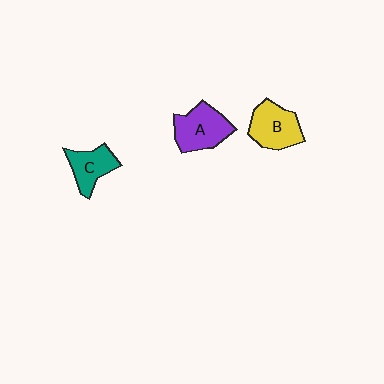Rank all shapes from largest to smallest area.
From largest to smallest: A (purple), B (yellow), C (teal).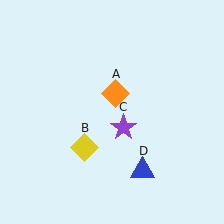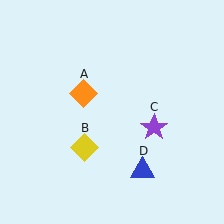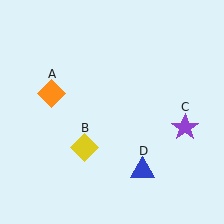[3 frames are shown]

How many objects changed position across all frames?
2 objects changed position: orange diamond (object A), purple star (object C).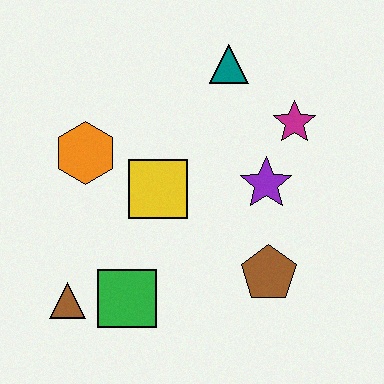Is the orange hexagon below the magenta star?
Yes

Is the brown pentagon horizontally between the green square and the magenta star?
Yes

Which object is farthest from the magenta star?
The brown triangle is farthest from the magenta star.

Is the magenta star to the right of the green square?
Yes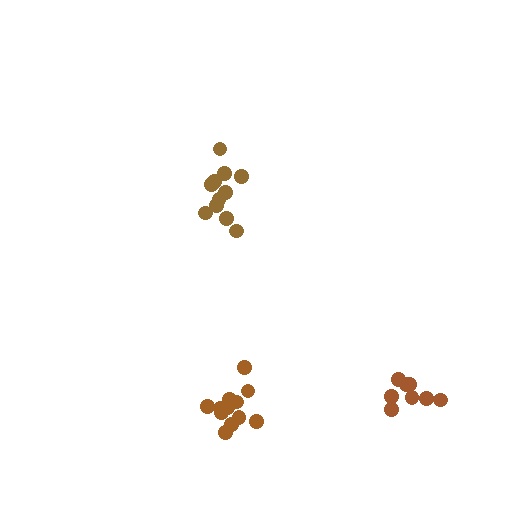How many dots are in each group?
Group 1: 8 dots, Group 2: 12 dots, Group 3: 11 dots (31 total).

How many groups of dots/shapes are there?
There are 3 groups.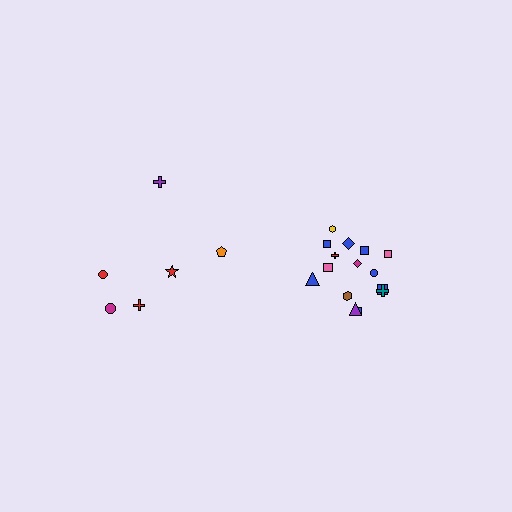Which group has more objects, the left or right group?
The right group.